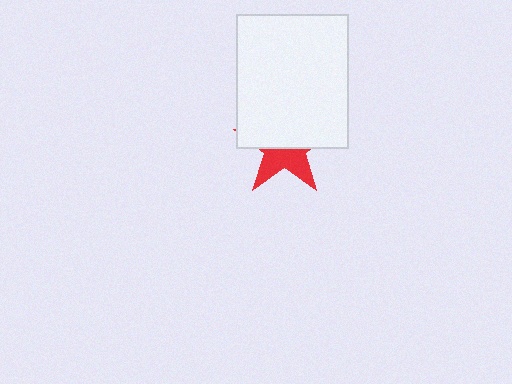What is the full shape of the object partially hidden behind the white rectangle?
The partially hidden object is a red star.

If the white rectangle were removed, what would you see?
You would see the complete red star.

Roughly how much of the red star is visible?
A small part of it is visible (roughly 41%).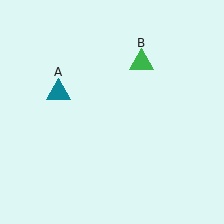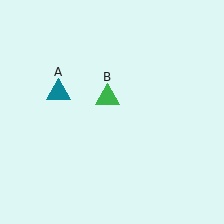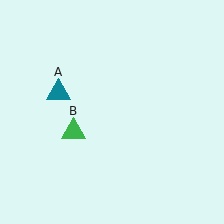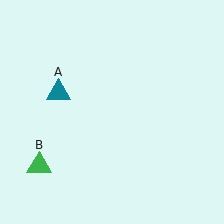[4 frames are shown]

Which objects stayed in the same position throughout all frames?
Teal triangle (object A) remained stationary.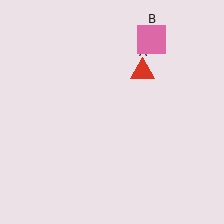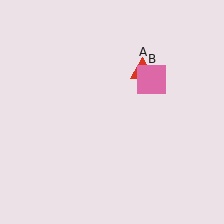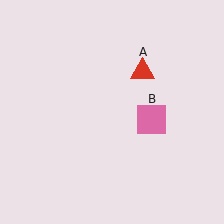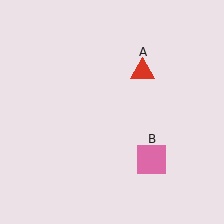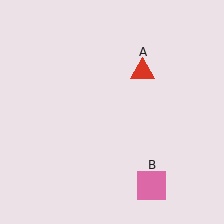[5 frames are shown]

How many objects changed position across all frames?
1 object changed position: pink square (object B).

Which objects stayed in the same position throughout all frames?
Red triangle (object A) remained stationary.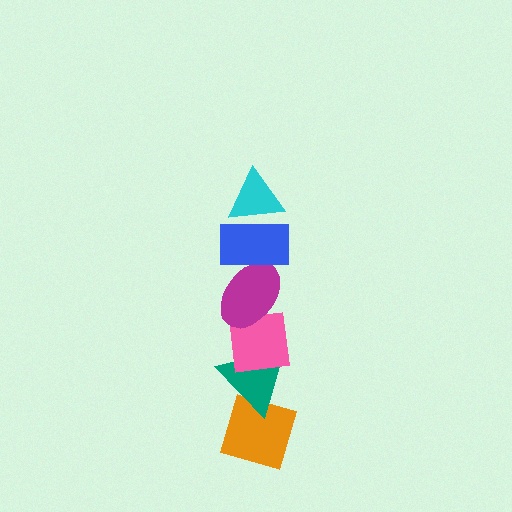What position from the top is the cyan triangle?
The cyan triangle is 1st from the top.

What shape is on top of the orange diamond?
The teal triangle is on top of the orange diamond.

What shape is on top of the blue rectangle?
The cyan triangle is on top of the blue rectangle.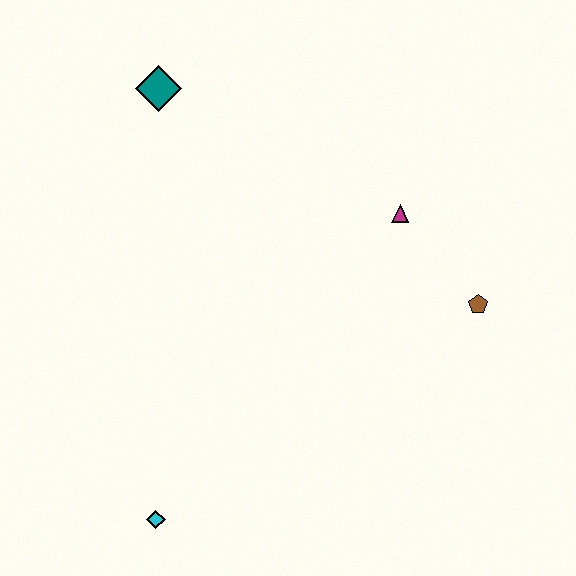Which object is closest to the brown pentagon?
The magenta triangle is closest to the brown pentagon.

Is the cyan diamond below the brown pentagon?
Yes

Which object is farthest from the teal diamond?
The cyan diamond is farthest from the teal diamond.